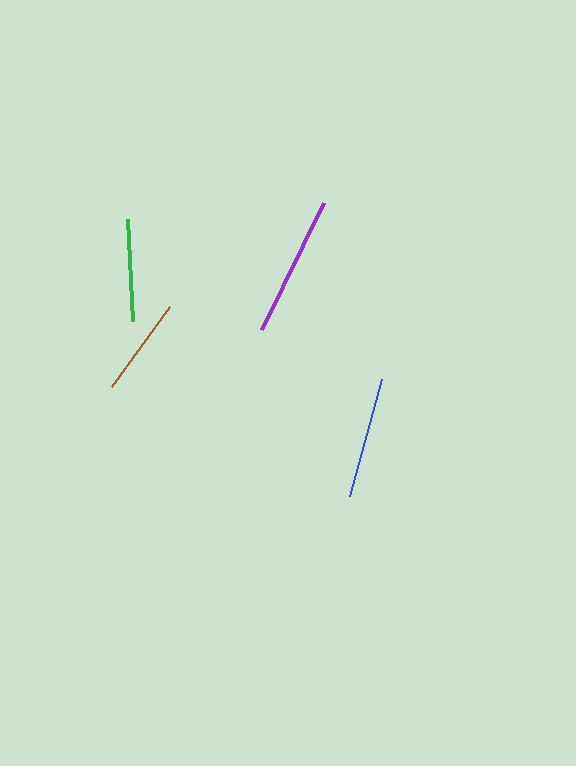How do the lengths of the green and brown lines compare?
The green and brown lines are approximately the same length.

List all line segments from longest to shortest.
From longest to shortest: purple, blue, green, brown.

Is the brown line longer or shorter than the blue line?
The blue line is longer than the brown line.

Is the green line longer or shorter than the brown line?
The green line is longer than the brown line.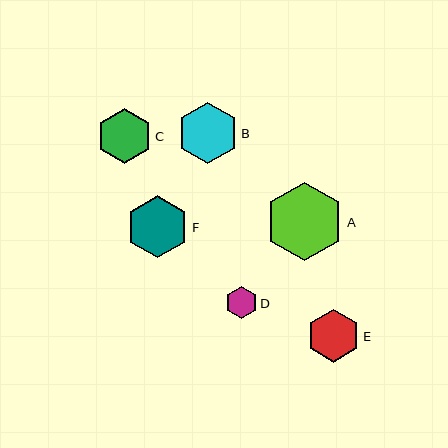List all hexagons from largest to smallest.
From largest to smallest: A, F, B, C, E, D.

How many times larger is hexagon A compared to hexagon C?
Hexagon A is approximately 1.4 times the size of hexagon C.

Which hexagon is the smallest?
Hexagon D is the smallest with a size of approximately 32 pixels.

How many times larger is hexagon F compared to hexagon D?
Hexagon F is approximately 2.0 times the size of hexagon D.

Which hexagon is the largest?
Hexagon A is the largest with a size of approximately 79 pixels.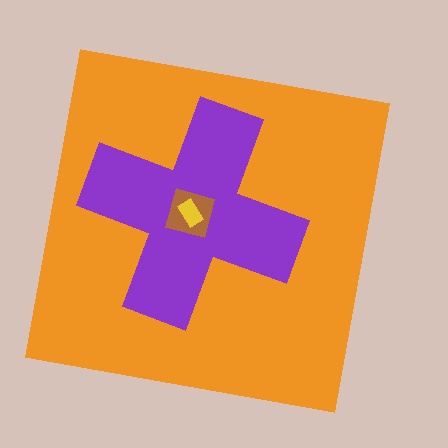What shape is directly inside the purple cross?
The brown diamond.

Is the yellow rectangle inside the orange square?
Yes.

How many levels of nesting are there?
4.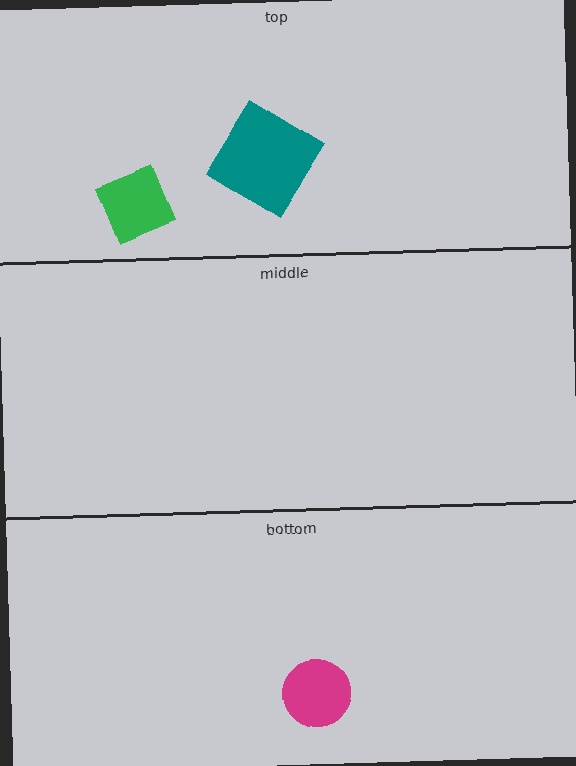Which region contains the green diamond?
The top region.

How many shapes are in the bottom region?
1.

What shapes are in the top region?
The teal diamond, the green diamond.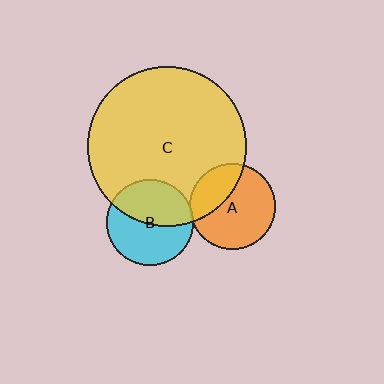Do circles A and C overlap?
Yes.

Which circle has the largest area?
Circle C (yellow).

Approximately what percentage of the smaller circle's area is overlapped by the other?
Approximately 30%.